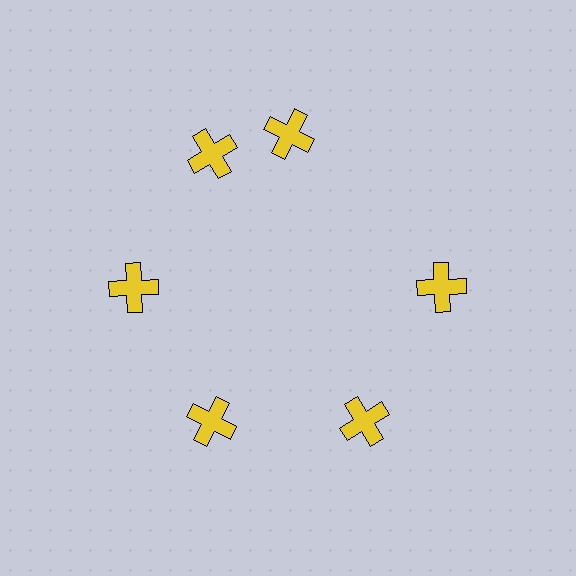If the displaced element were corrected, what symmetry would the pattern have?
It would have 6-fold rotational symmetry — the pattern would map onto itself every 60 degrees.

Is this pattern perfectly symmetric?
No. The 6 yellow crosses are arranged in a ring, but one element near the 1 o'clock position is rotated out of alignment along the ring, breaking the 6-fold rotational symmetry.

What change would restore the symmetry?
The symmetry would be restored by rotating it back into even spacing with its neighbors so that all 6 crosses sit at equal angles and equal distance from the center.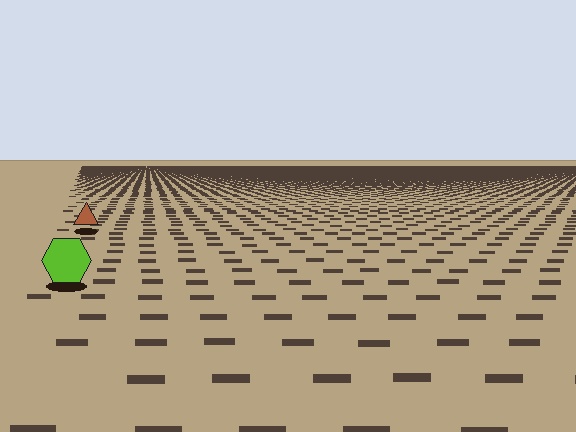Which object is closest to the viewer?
The lime hexagon is closest. The texture marks near it are larger and more spread out.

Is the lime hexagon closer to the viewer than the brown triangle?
Yes. The lime hexagon is closer — you can tell from the texture gradient: the ground texture is coarser near it.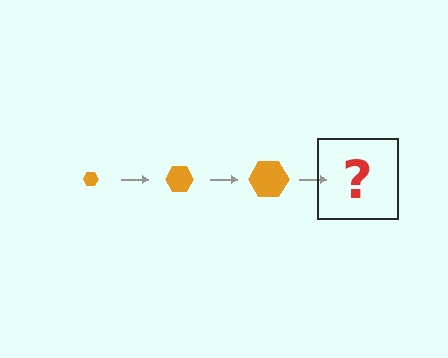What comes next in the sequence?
The next element should be an orange hexagon, larger than the previous one.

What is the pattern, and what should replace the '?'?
The pattern is that the hexagon gets progressively larger each step. The '?' should be an orange hexagon, larger than the previous one.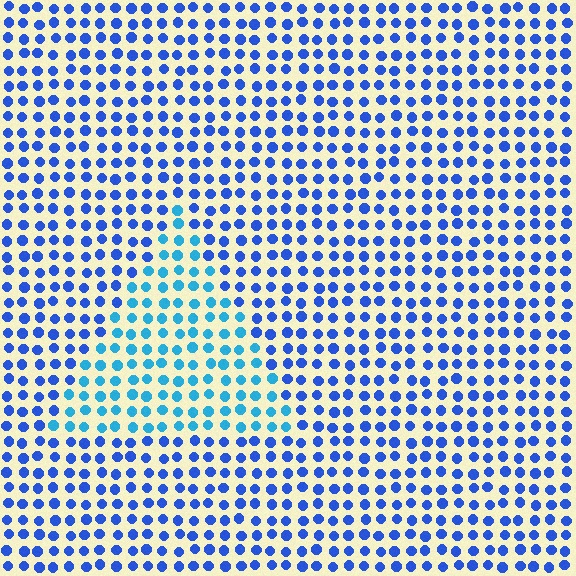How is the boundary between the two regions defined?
The boundary is defined purely by a slight shift in hue (about 30 degrees). Spacing, size, and orientation are identical on both sides.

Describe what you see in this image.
The image is filled with small blue elements in a uniform arrangement. A triangle-shaped region is visible where the elements are tinted to a slightly different hue, forming a subtle color boundary.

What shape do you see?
I see a triangle.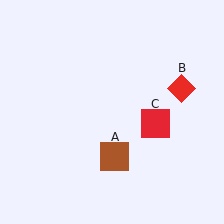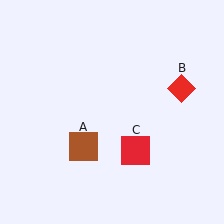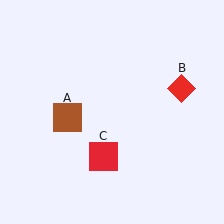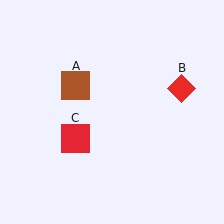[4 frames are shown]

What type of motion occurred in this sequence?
The brown square (object A), red square (object C) rotated clockwise around the center of the scene.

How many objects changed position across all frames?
2 objects changed position: brown square (object A), red square (object C).